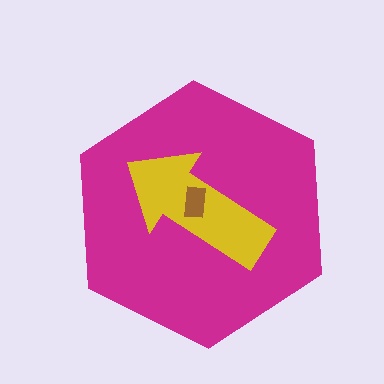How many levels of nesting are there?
3.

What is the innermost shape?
The brown rectangle.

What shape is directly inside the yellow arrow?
The brown rectangle.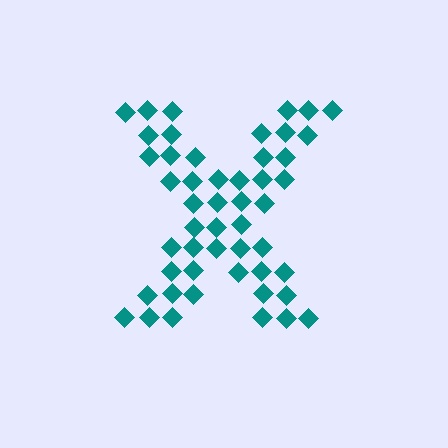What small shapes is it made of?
It is made of small diamonds.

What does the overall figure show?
The overall figure shows the letter X.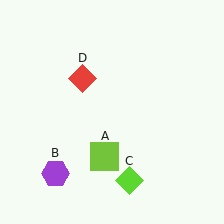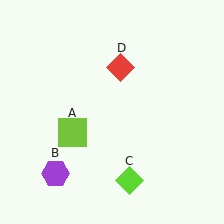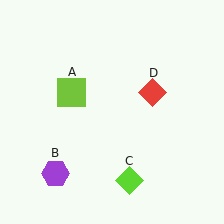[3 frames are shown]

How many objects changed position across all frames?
2 objects changed position: lime square (object A), red diamond (object D).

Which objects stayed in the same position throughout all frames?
Purple hexagon (object B) and lime diamond (object C) remained stationary.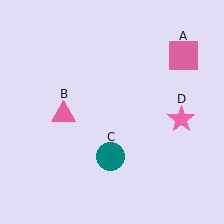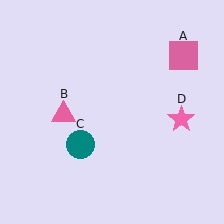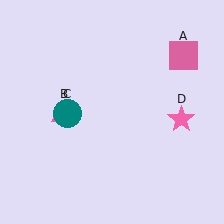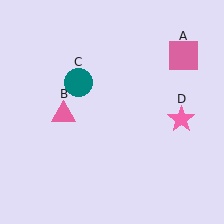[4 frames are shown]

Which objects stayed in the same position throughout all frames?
Pink square (object A) and pink triangle (object B) and pink star (object D) remained stationary.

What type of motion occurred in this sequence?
The teal circle (object C) rotated clockwise around the center of the scene.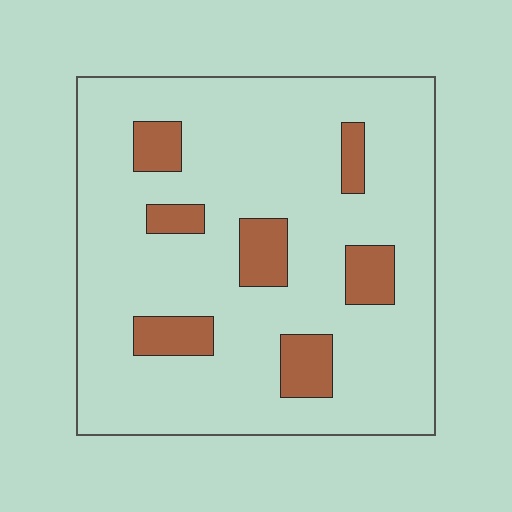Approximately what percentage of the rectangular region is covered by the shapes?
Approximately 15%.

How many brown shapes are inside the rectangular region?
7.